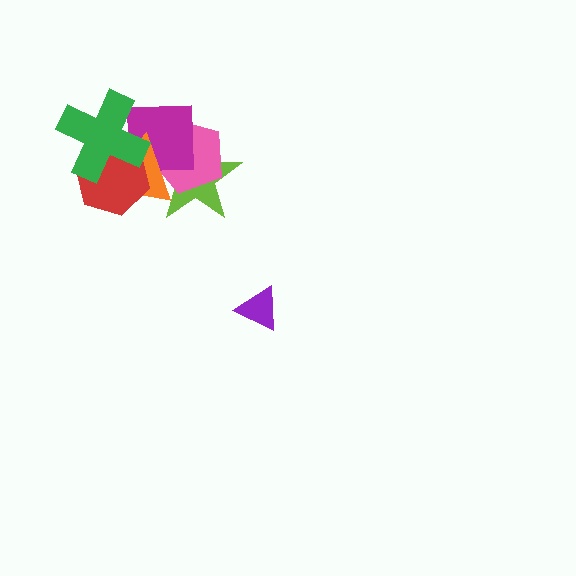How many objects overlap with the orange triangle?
5 objects overlap with the orange triangle.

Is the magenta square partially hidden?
Yes, it is partially covered by another shape.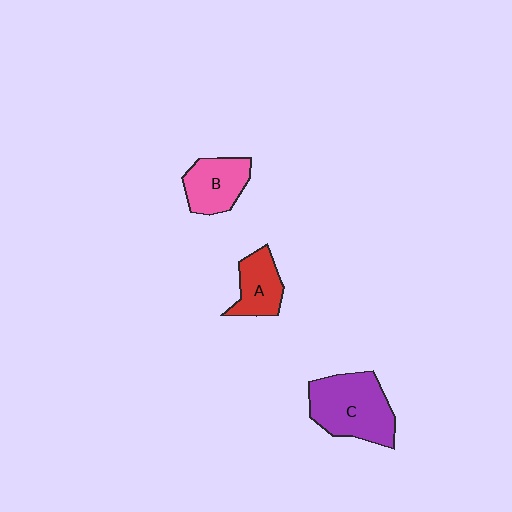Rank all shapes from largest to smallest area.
From largest to smallest: C (purple), B (pink), A (red).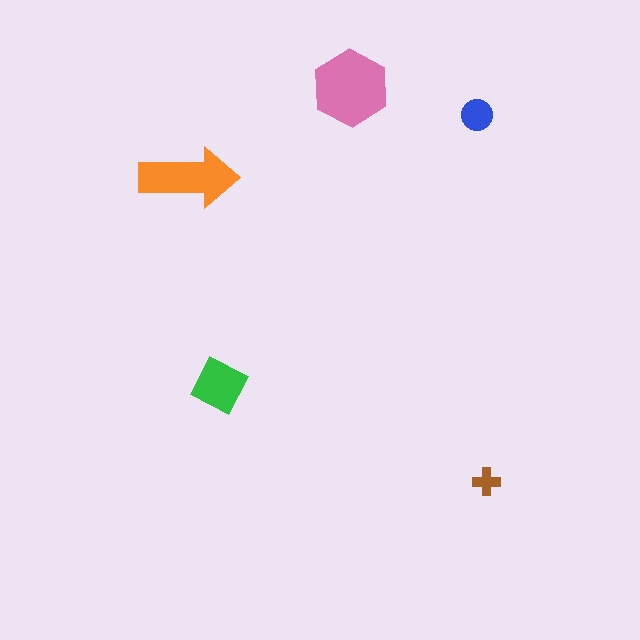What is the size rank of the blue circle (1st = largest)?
4th.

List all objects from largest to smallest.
The pink hexagon, the orange arrow, the green square, the blue circle, the brown cross.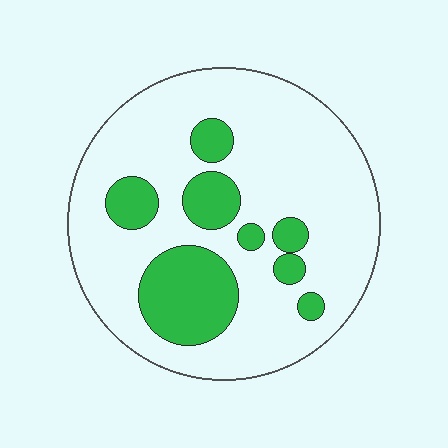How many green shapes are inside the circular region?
8.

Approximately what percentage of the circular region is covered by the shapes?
Approximately 25%.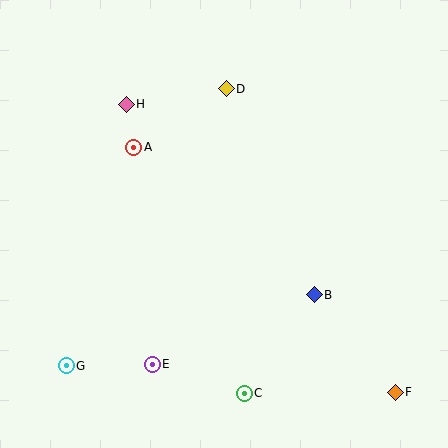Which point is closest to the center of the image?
Point B at (314, 295) is closest to the center.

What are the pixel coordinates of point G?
Point G is at (66, 366).